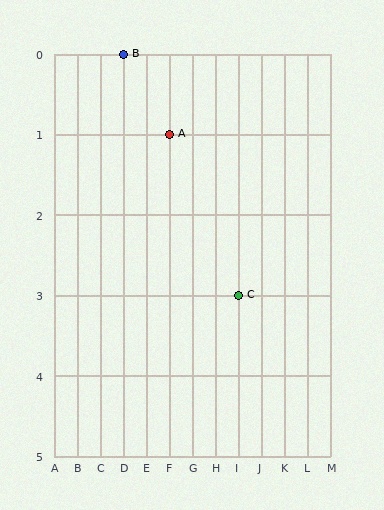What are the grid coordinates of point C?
Point C is at grid coordinates (I, 3).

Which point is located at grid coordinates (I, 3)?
Point C is at (I, 3).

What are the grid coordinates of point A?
Point A is at grid coordinates (F, 1).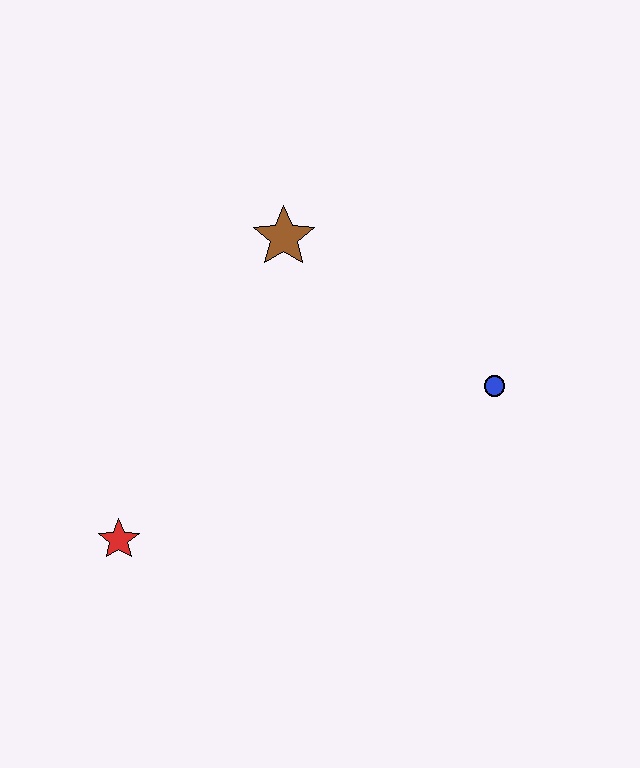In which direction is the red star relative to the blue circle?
The red star is to the left of the blue circle.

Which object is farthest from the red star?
The blue circle is farthest from the red star.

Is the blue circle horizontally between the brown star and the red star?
No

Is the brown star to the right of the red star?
Yes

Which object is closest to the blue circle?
The brown star is closest to the blue circle.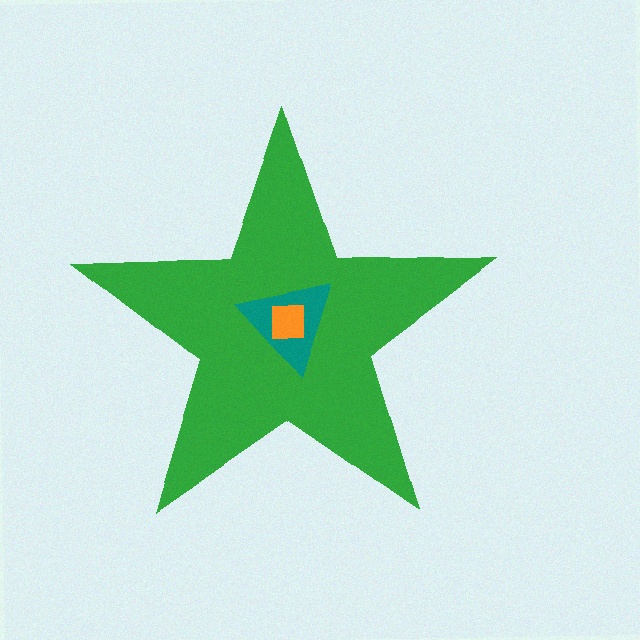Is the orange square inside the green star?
Yes.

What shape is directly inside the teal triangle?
The orange square.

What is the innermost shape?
The orange square.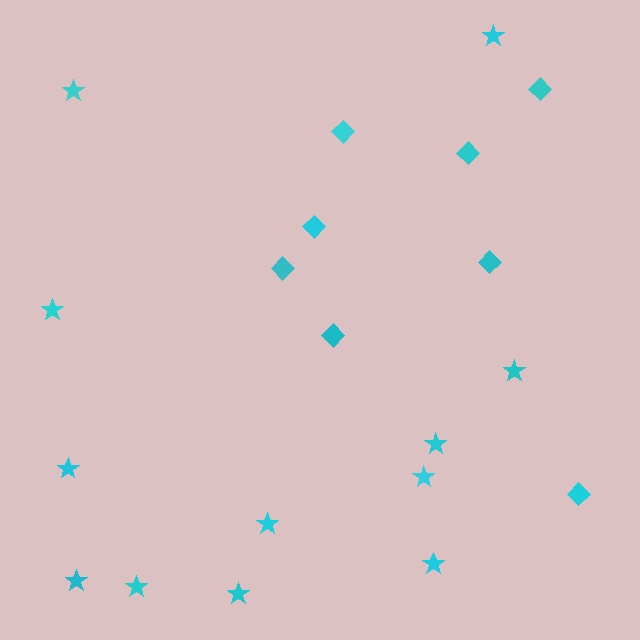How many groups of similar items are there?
There are 2 groups: one group of stars (12) and one group of diamonds (8).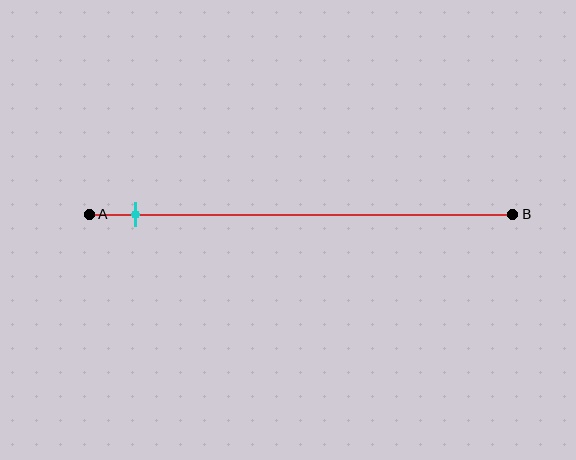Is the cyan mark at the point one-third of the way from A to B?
No, the mark is at about 10% from A, not at the 33% one-third point.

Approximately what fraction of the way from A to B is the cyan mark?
The cyan mark is approximately 10% of the way from A to B.